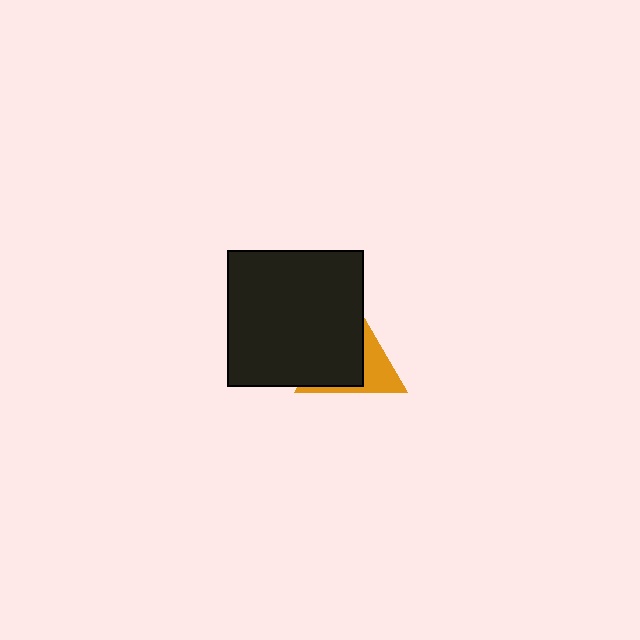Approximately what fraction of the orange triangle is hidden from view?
Roughly 62% of the orange triangle is hidden behind the black square.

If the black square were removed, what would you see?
You would see the complete orange triangle.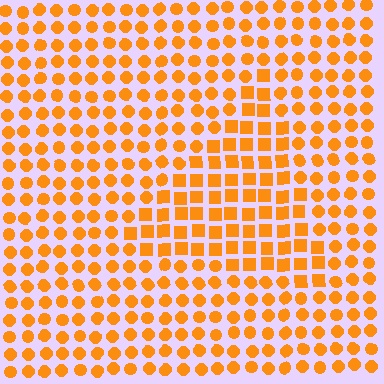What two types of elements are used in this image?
The image uses squares inside the triangle region and circles outside it.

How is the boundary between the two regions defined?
The boundary is defined by a change in element shape: squares inside vs. circles outside. All elements share the same color and spacing.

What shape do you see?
I see a triangle.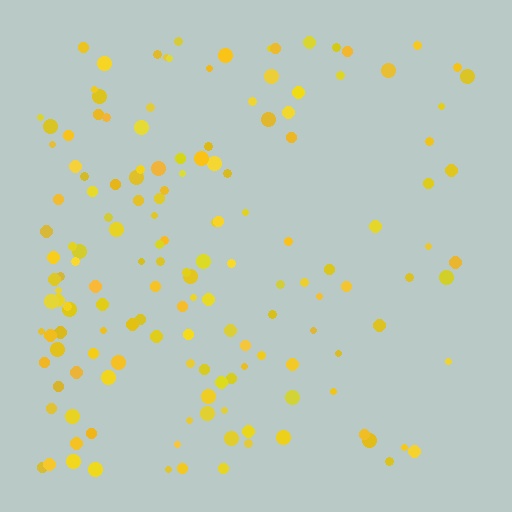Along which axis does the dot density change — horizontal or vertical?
Horizontal.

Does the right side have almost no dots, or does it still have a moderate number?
Still a moderate number, just noticeably fewer than the left.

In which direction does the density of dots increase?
From right to left, with the left side densest.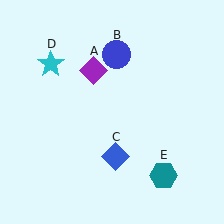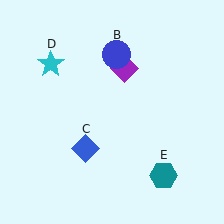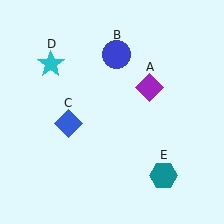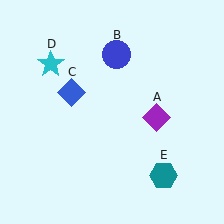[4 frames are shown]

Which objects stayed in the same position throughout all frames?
Blue circle (object B) and cyan star (object D) and teal hexagon (object E) remained stationary.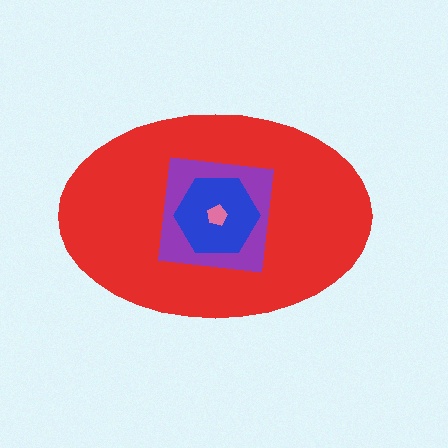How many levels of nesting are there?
4.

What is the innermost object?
The pink pentagon.